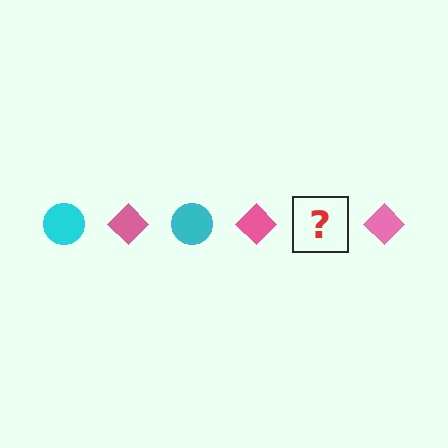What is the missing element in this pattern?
The missing element is a cyan circle.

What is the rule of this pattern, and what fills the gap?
The rule is that the pattern alternates between cyan circle and pink diamond. The gap should be filled with a cyan circle.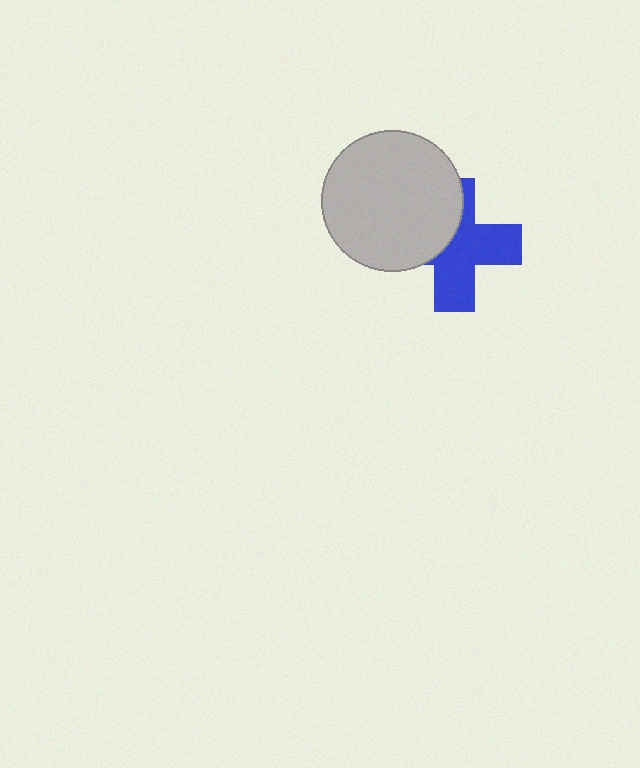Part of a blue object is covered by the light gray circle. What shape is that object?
It is a cross.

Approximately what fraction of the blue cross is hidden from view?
Roughly 40% of the blue cross is hidden behind the light gray circle.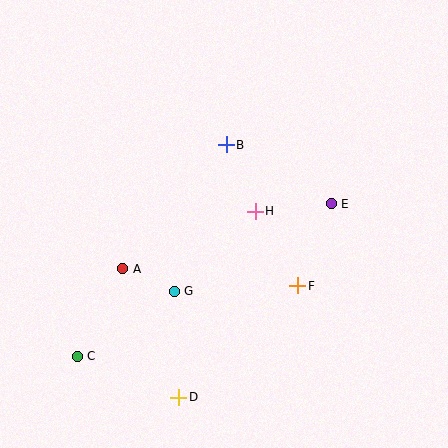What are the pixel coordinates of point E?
Point E is at (331, 204).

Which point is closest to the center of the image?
Point H at (255, 211) is closest to the center.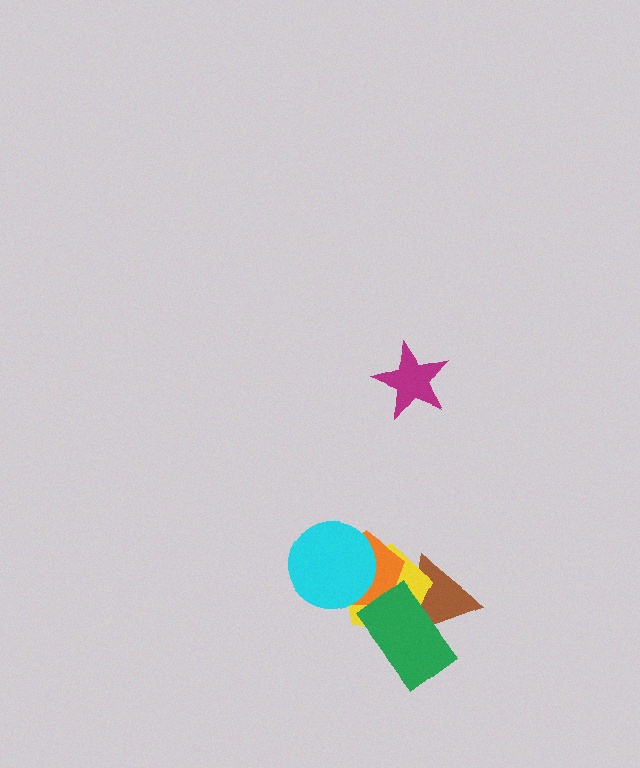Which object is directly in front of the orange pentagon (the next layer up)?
The green rectangle is directly in front of the orange pentagon.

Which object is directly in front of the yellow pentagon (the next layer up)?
The orange pentagon is directly in front of the yellow pentagon.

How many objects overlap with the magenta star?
0 objects overlap with the magenta star.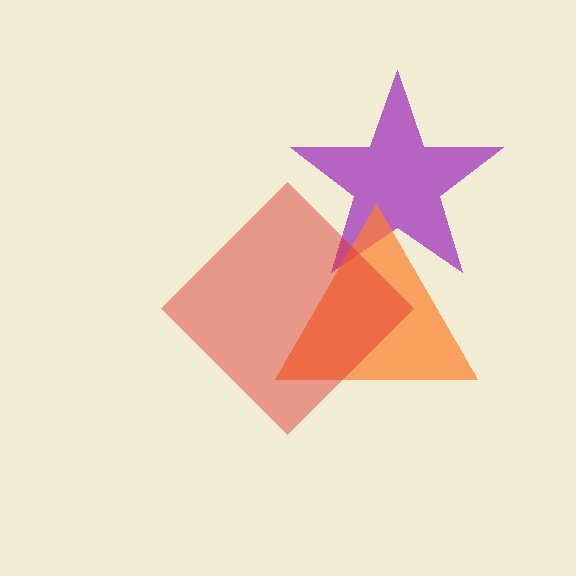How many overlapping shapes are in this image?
There are 3 overlapping shapes in the image.